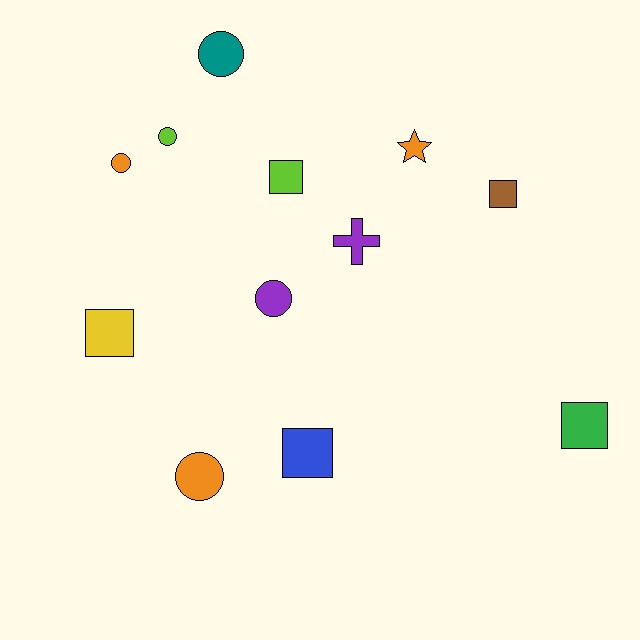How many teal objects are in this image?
There is 1 teal object.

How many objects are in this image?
There are 12 objects.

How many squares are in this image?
There are 5 squares.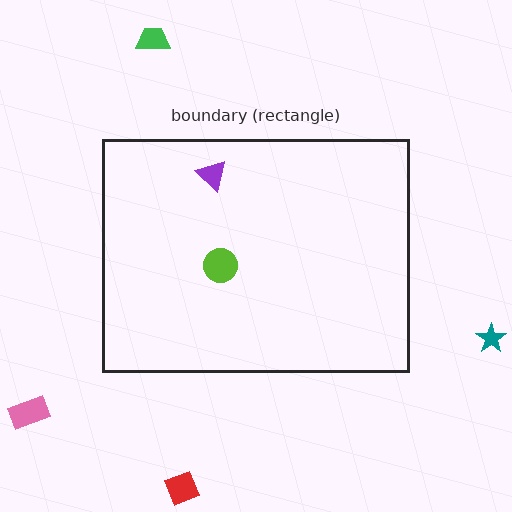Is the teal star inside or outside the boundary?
Outside.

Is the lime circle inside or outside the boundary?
Inside.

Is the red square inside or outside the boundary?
Outside.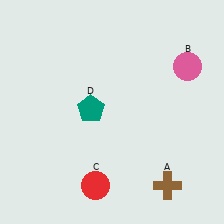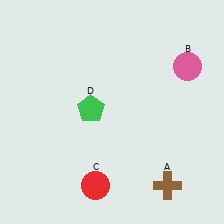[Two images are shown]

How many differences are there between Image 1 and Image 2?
There is 1 difference between the two images.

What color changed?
The pentagon (D) changed from teal in Image 1 to green in Image 2.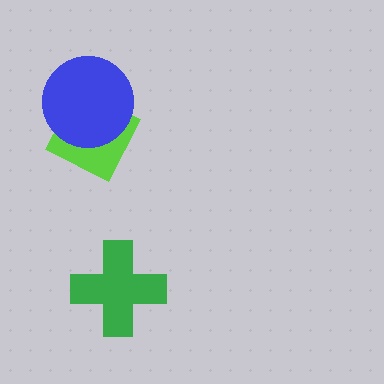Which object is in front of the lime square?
The blue circle is in front of the lime square.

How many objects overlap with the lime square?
1 object overlaps with the lime square.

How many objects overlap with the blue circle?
1 object overlaps with the blue circle.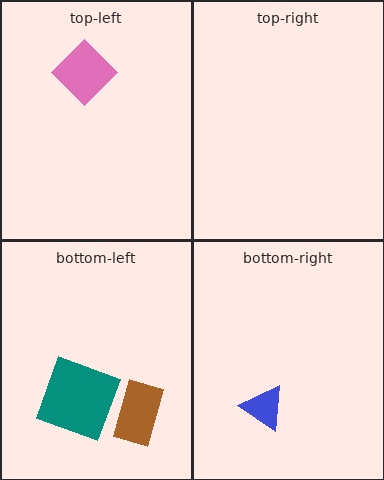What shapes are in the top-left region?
The pink diamond.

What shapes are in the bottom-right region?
The blue triangle.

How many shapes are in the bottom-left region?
2.